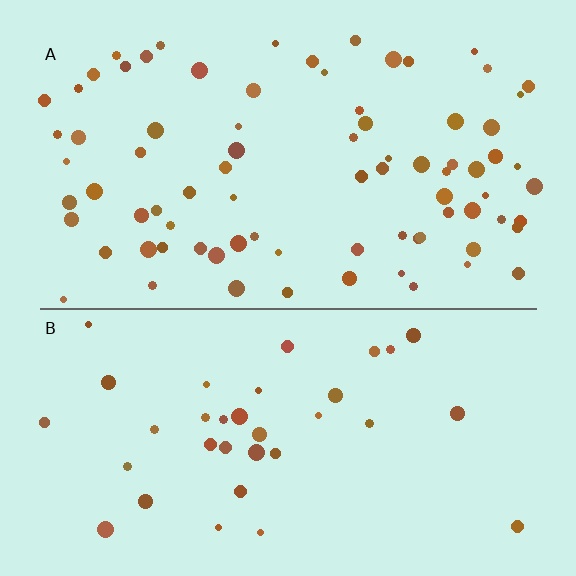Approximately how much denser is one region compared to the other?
Approximately 2.3× — region A over region B.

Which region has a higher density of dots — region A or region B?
A (the top).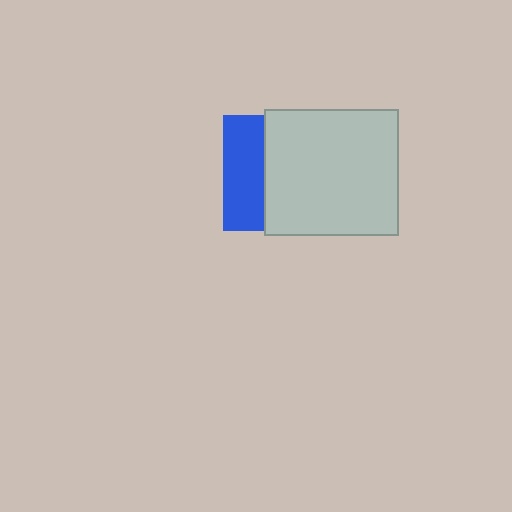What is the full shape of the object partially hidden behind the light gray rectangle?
The partially hidden object is a blue square.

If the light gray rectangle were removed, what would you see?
You would see the complete blue square.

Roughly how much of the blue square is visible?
A small part of it is visible (roughly 35%).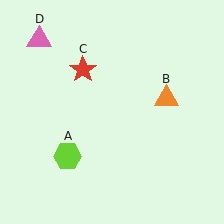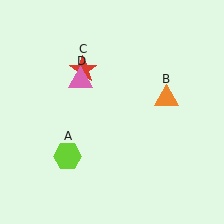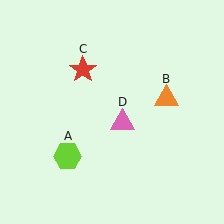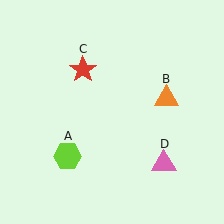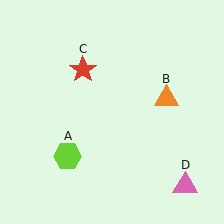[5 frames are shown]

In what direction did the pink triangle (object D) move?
The pink triangle (object D) moved down and to the right.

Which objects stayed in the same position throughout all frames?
Lime hexagon (object A) and orange triangle (object B) and red star (object C) remained stationary.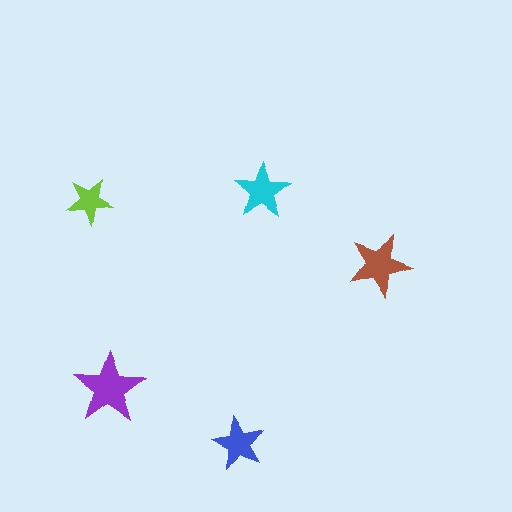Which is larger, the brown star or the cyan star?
The brown one.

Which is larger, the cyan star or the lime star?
The cyan one.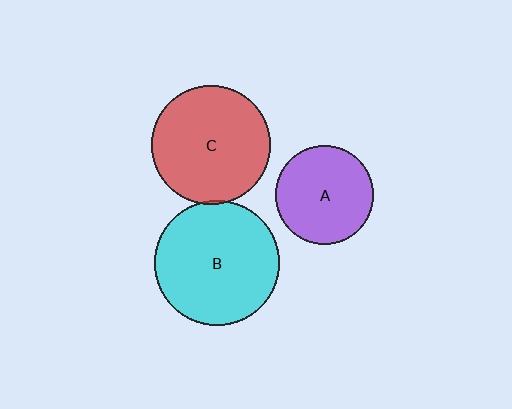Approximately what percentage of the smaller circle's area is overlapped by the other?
Approximately 5%.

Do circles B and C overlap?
Yes.